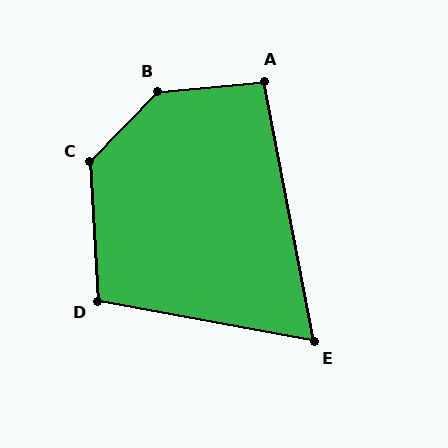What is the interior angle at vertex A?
Approximately 95 degrees (obtuse).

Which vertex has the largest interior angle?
B, at approximately 140 degrees.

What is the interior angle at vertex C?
Approximately 133 degrees (obtuse).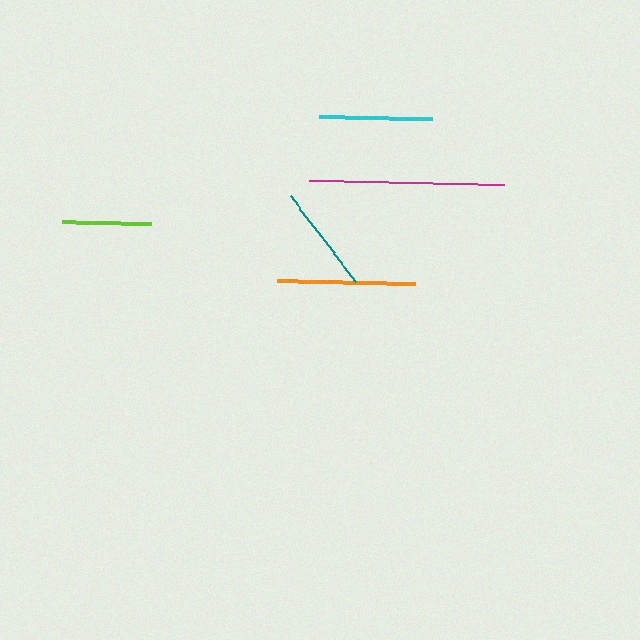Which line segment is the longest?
The magenta line is the longest at approximately 195 pixels.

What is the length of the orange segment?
The orange segment is approximately 137 pixels long.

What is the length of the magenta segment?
The magenta segment is approximately 195 pixels long.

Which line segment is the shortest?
The lime line is the shortest at approximately 89 pixels.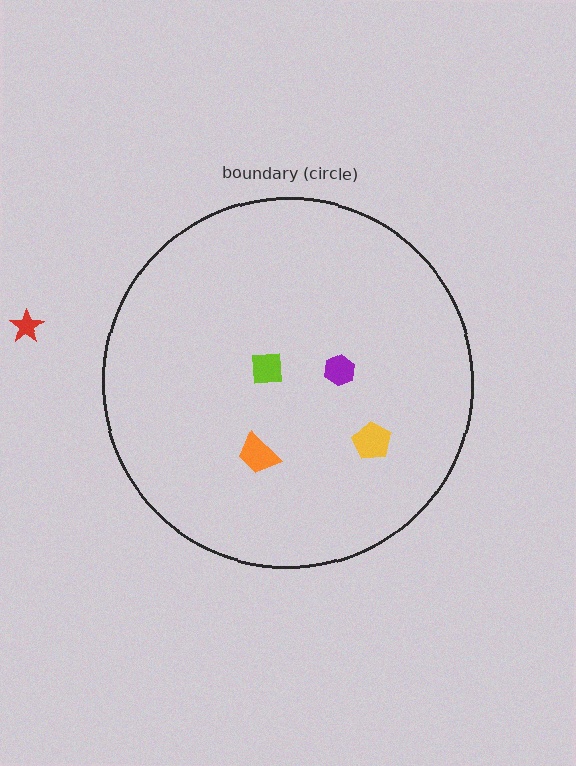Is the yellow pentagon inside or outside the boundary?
Inside.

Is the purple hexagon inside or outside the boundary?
Inside.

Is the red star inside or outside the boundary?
Outside.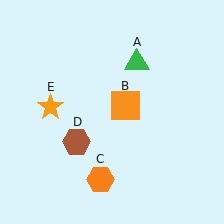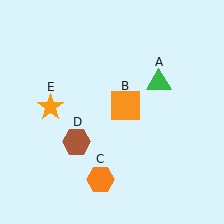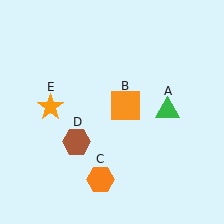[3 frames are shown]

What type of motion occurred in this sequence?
The green triangle (object A) rotated clockwise around the center of the scene.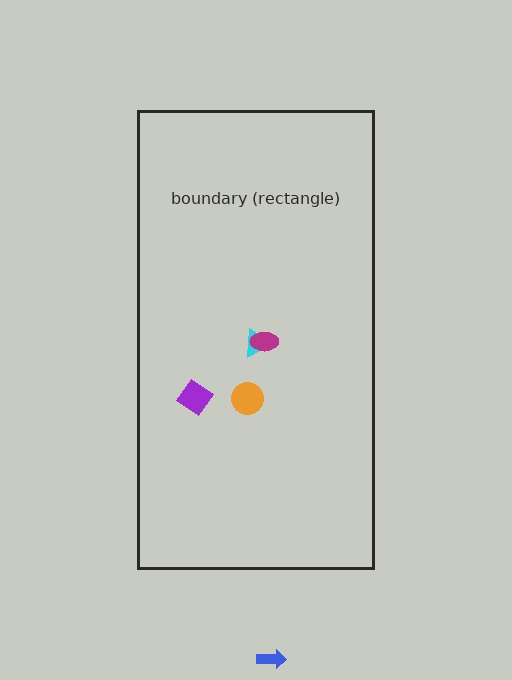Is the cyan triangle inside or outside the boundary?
Inside.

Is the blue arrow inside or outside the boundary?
Outside.